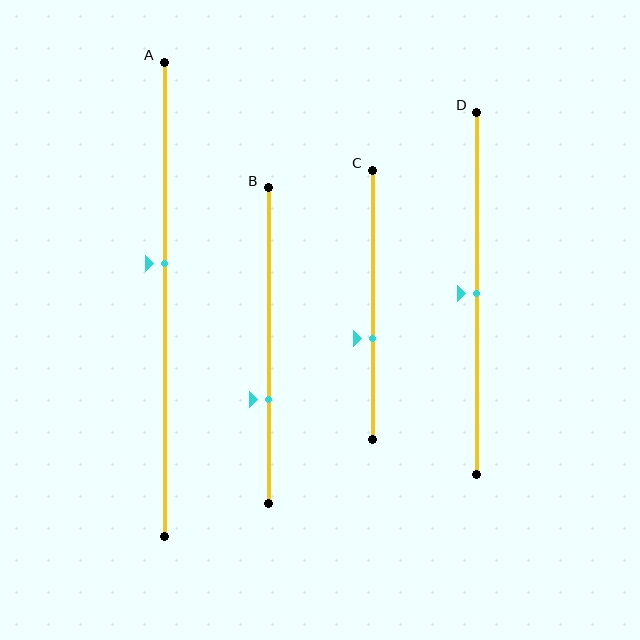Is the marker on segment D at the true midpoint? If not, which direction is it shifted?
Yes, the marker on segment D is at the true midpoint.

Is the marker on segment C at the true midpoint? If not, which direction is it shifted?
No, the marker on segment C is shifted downward by about 13% of the segment length.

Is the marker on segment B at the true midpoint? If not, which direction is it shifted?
No, the marker on segment B is shifted downward by about 17% of the segment length.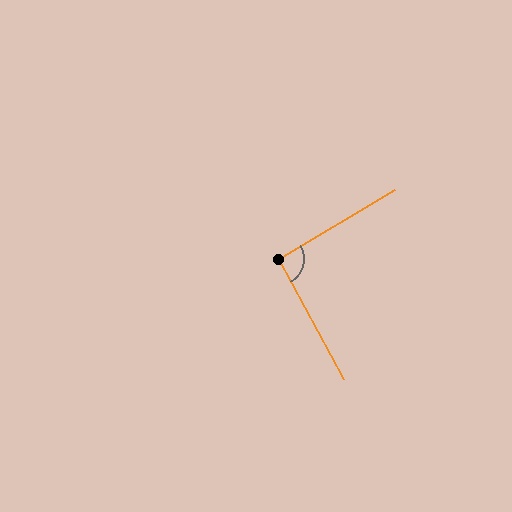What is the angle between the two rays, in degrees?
Approximately 93 degrees.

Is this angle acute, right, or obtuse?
It is approximately a right angle.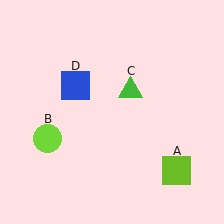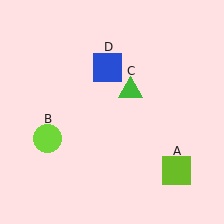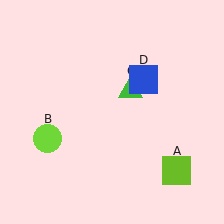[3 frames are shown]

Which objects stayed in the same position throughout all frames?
Lime square (object A) and lime circle (object B) and green triangle (object C) remained stationary.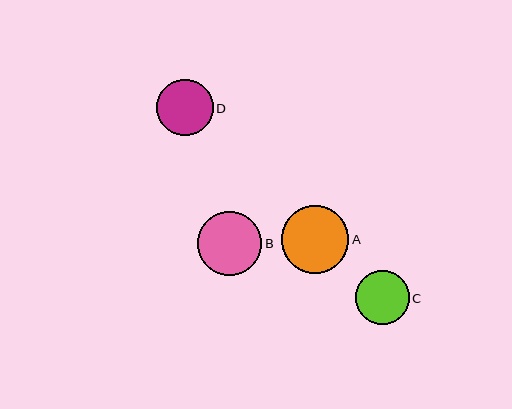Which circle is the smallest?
Circle C is the smallest with a size of approximately 54 pixels.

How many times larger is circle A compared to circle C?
Circle A is approximately 1.2 times the size of circle C.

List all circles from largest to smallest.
From largest to smallest: A, B, D, C.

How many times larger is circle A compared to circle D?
Circle A is approximately 1.2 times the size of circle D.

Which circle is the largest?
Circle A is the largest with a size of approximately 67 pixels.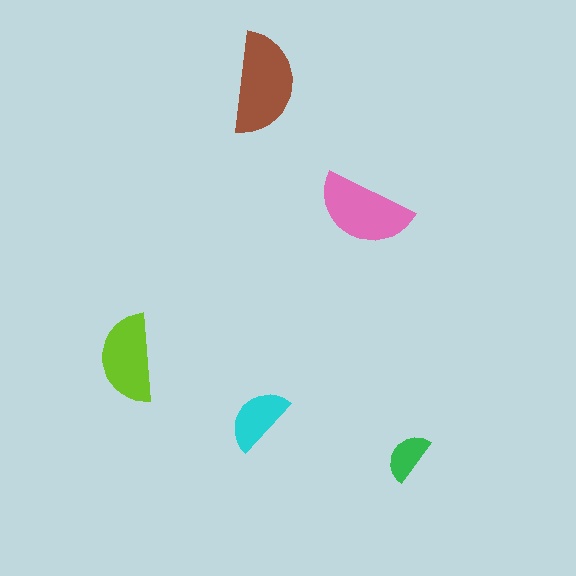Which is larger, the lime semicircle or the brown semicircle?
The brown one.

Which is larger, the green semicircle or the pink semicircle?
The pink one.